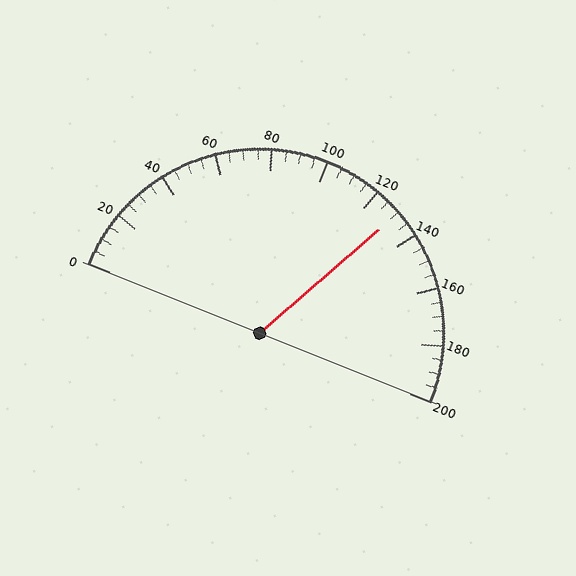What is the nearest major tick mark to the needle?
The nearest major tick mark is 120.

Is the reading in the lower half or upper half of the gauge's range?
The reading is in the upper half of the range (0 to 200).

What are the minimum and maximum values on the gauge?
The gauge ranges from 0 to 200.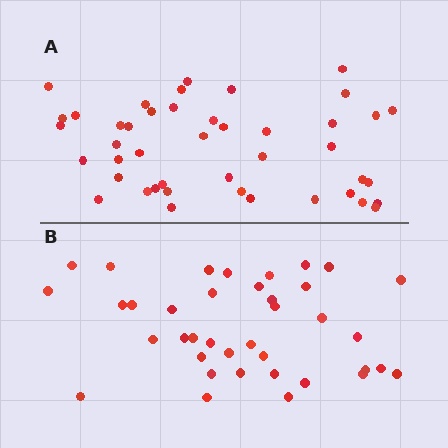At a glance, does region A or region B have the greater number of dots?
Region A (the top region) has more dots.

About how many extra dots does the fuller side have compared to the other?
Region A has about 6 more dots than region B.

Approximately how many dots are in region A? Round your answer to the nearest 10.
About 40 dots. (The exact count is 44, which rounds to 40.)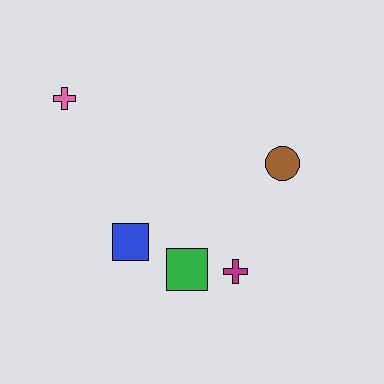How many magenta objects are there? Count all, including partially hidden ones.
There is 1 magenta object.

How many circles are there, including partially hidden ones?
There is 1 circle.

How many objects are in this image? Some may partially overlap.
There are 5 objects.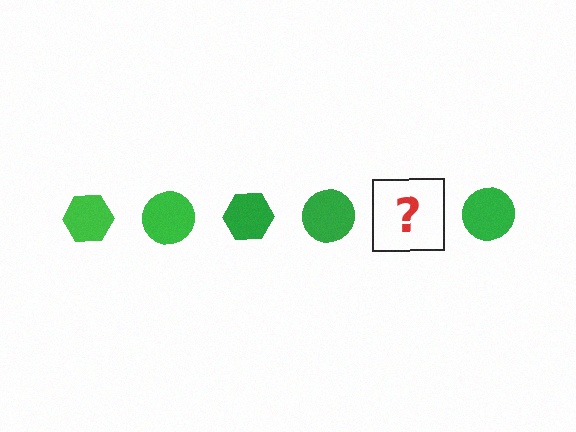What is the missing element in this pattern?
The missing element is a green hexagon.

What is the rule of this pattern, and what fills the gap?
The rule is that the pattern cycles through hexagon, circle shapes in green. The gap should be filled with a green hexagon.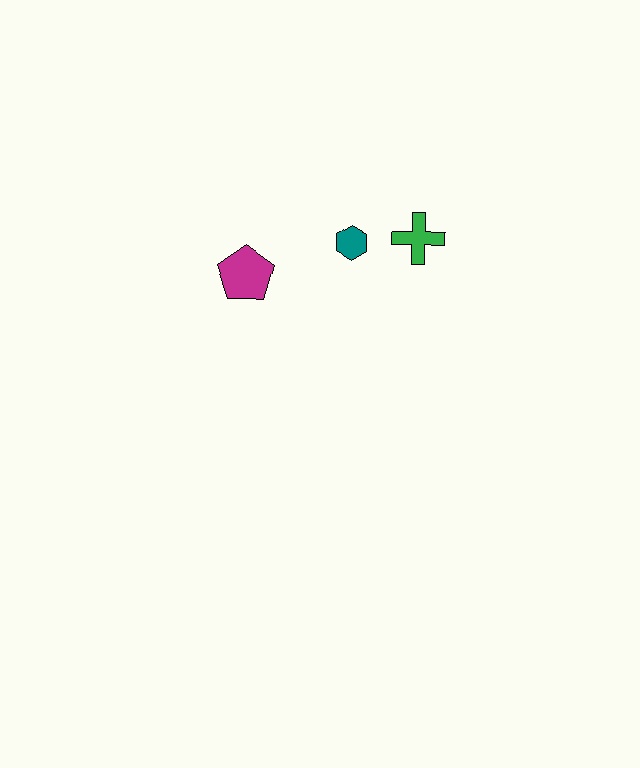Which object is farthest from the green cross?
The magenta pentagon is farthest from the green cross.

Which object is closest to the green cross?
The teal hexagon is closest to the green cross.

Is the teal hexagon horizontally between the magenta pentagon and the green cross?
Yes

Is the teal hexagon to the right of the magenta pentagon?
Yes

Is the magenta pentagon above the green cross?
No